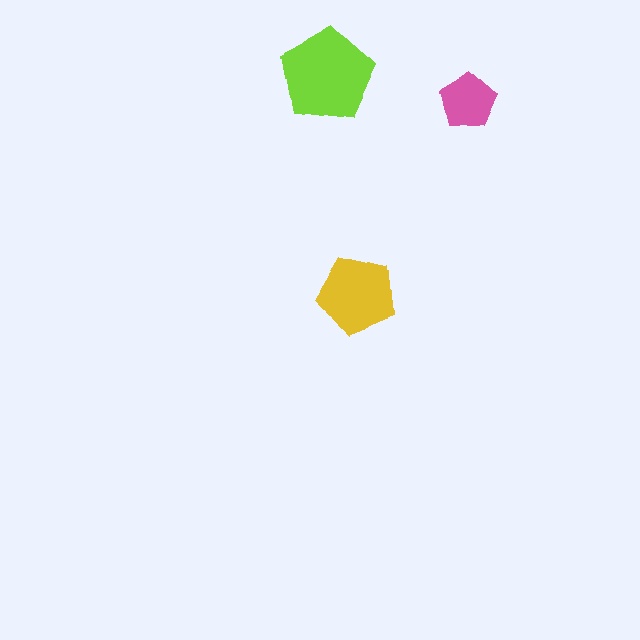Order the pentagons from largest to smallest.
the lime one, the yellow one, the pink one.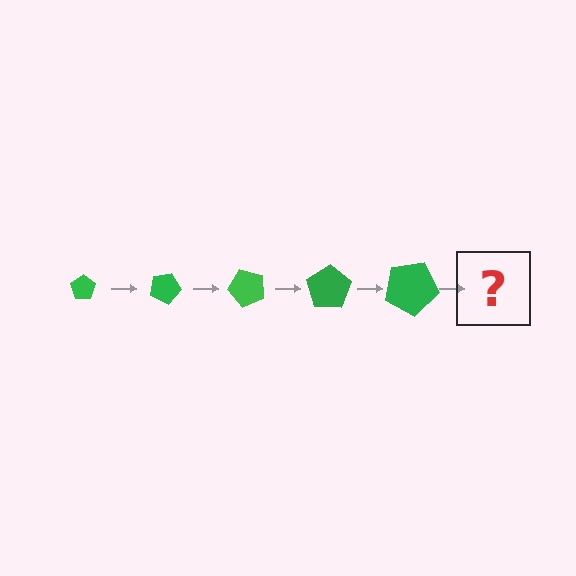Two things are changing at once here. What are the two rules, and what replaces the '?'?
The two rules are that the pentagon grows larger each step and it rotates 25 degrees each step. The '?' should be a pentagon, larger than the previous one and rotated 125 degrees from the start.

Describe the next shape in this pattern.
It should be a pentagon, larger than the previous one and rotated 125 degrees from the start.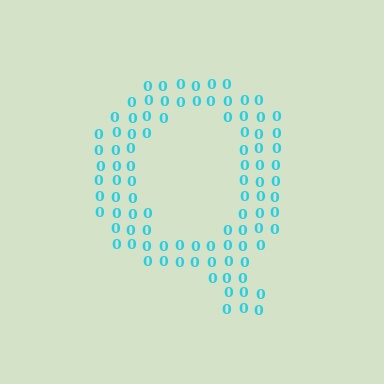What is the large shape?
The large shape is the letter Q.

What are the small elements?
The small elements are digit 0's.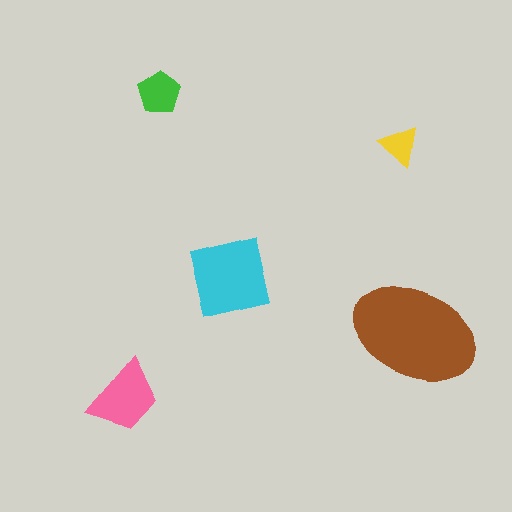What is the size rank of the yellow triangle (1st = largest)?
5th.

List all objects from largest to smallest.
The brown ellipse, the cyan square, the pink trapezoid, the green pentagon, the yellow triangle.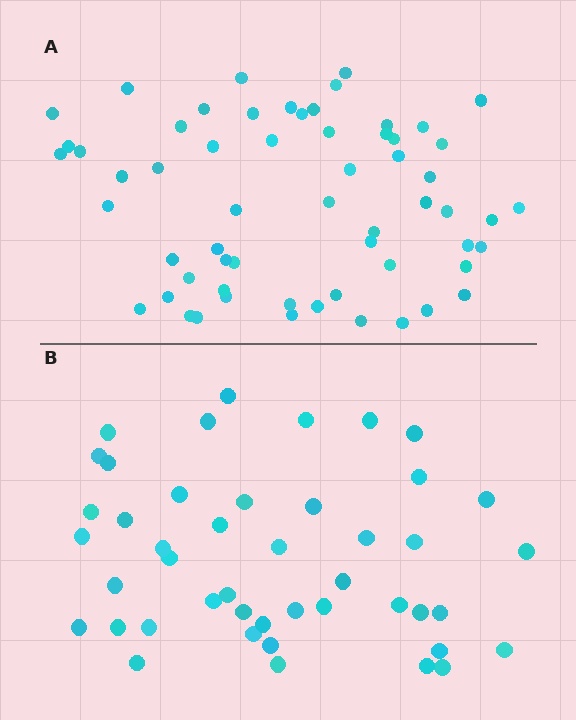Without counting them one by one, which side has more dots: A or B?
Region A (the top region) has more dots.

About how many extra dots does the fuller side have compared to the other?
Region A has approximately 15 more dots than region B.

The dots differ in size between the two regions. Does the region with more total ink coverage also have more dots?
No. Region B has more total ink coverage because its dots are larger, but region A actually contains more individual dots. Total area can be misleading — the number of items is what matters here.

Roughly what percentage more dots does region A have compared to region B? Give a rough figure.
About 35% more.